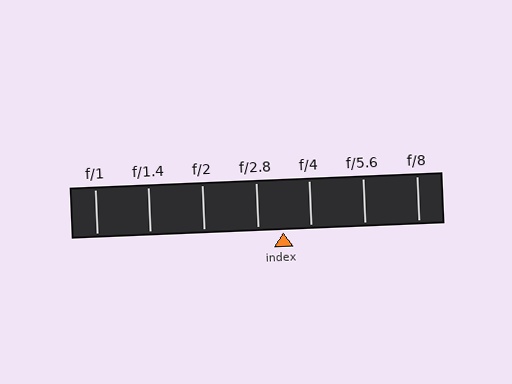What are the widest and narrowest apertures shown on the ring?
The widest aperture shown is f/1 and the narrowest is f/8.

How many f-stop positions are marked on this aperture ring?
There are 7 f-stop positions marked.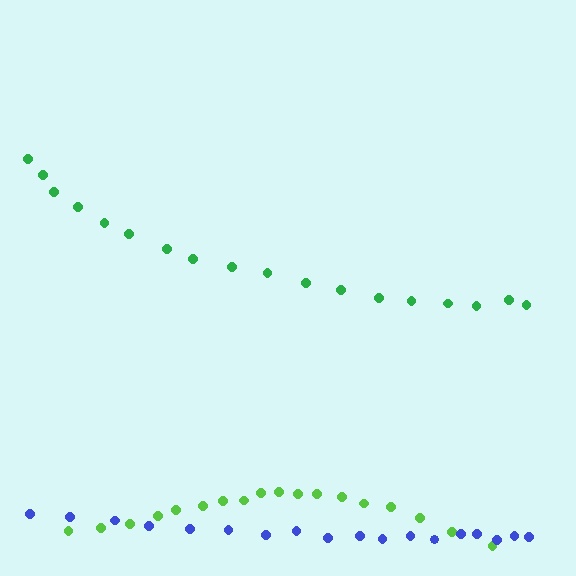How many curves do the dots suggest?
There are 3 distinct paths.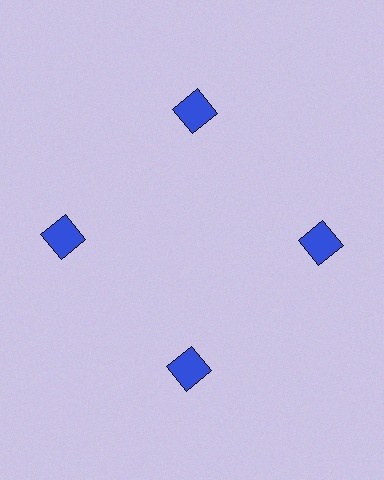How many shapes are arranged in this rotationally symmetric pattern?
There are 4 shapes, arranged in 4 groups of 1.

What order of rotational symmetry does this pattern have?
This pattern has 4-fold rotational symmetry.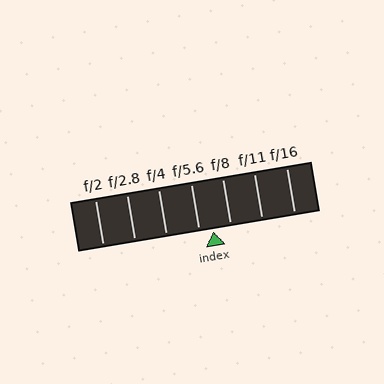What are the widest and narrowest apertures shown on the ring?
The widest aperture shown is f/2 and the narrowest is f/16.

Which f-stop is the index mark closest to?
The index mark is closest to f/5.6.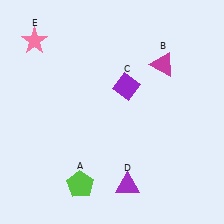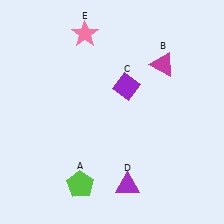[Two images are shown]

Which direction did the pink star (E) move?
The pink star (E) moved right.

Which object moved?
The pink star (E) moved right.